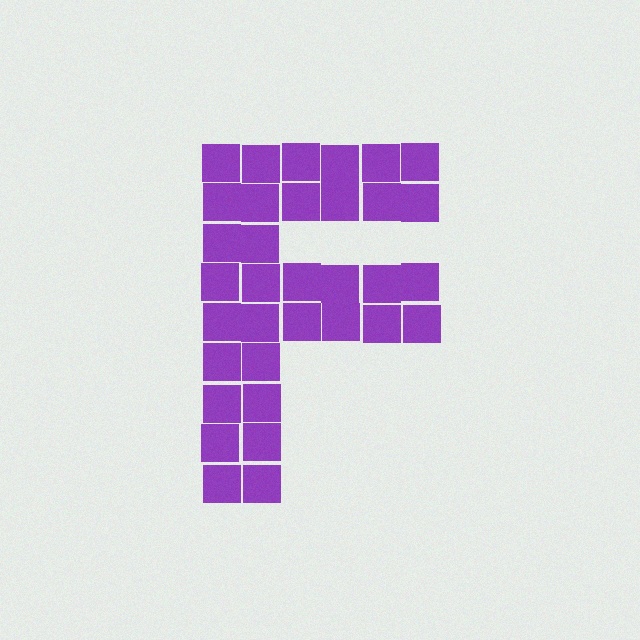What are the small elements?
The small elements are squares.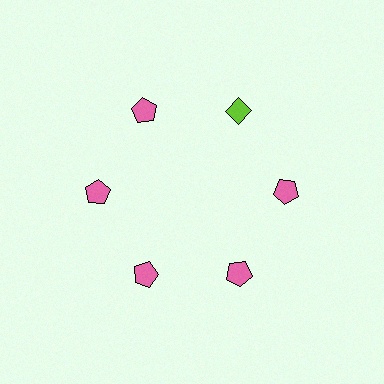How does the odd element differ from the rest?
It differs in both color (lime instead of pink) and shape (diamond instead of pentagon).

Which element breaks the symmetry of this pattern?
The lime diamond at roughly the 1 o'clock position breaks the symmetry. All other shapes are pink pentagons.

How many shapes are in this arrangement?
There are 6 shapes arranged in a ring pattern.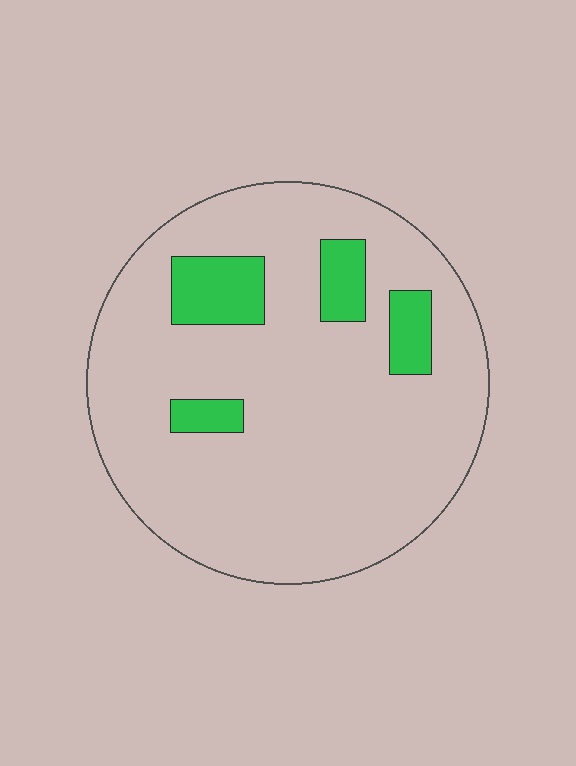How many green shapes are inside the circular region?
4.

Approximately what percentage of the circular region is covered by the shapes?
Approximately 15%.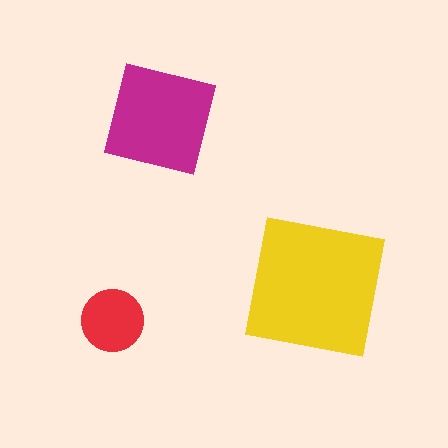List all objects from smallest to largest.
The red circle, the magenta square, the yellow square.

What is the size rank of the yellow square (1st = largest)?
1st.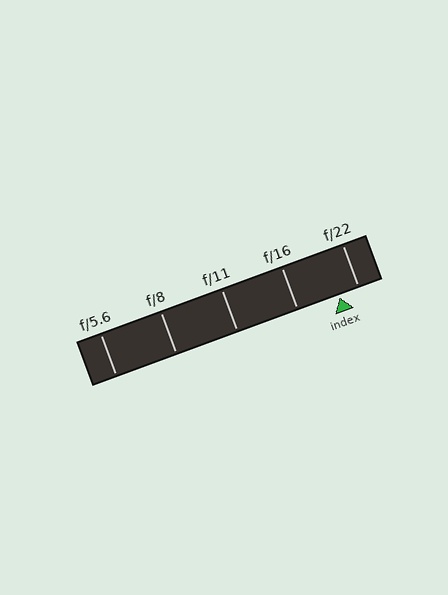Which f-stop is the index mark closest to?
The index mark is closest to f/22.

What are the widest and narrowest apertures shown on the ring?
The widest aperture shown is f/5.6 and the narrowest is f/22.